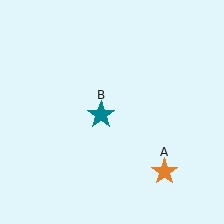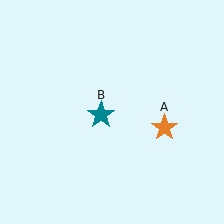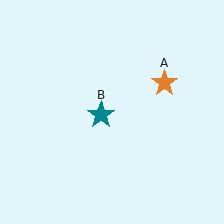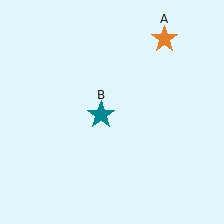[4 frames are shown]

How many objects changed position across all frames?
1 object changed position: orange star (object A).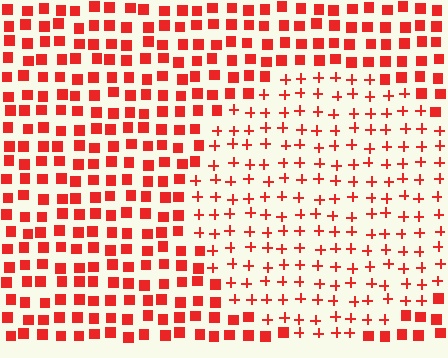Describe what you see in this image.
The image is filled with small red elements arranged in a uniform grid. A circle-shaped region contains plus signs, while the surrounding area contains squares. The boundary is defined purely by the change in element shape.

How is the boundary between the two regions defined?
The boundary is defined by a change in element shape: plus signs inside vs. squares outside. All elements share the same color and spacing.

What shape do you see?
I see a circle.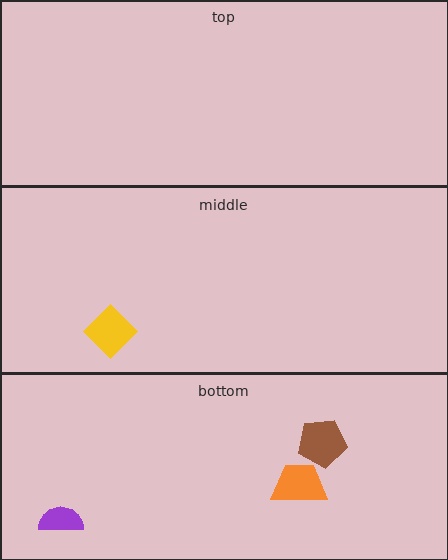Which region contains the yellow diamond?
The middle region.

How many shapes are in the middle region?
1.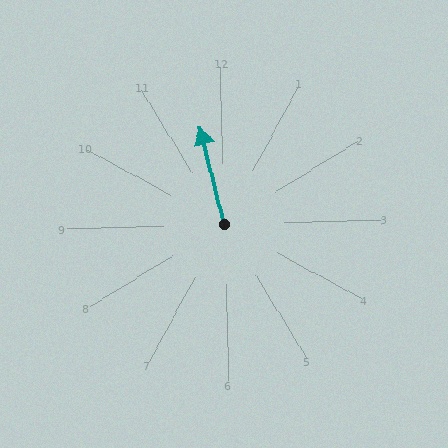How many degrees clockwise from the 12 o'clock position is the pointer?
Approximately 348 degrees.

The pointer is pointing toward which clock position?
Roughly 12 o'clock.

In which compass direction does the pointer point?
North.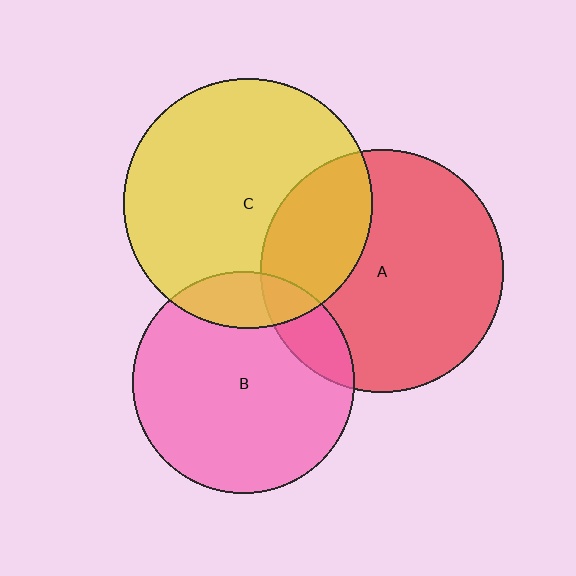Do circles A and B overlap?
Yes.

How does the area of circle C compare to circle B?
Approximately 1.3 times.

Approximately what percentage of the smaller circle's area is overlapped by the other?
Approximately 15%.